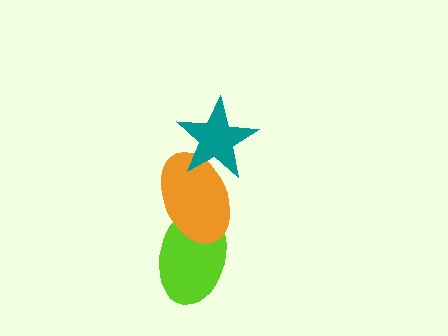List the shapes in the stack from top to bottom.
From top to bottom: the teal star, the orange ellipse, the lime ellipse.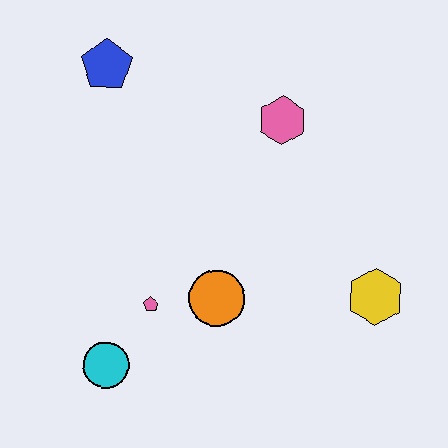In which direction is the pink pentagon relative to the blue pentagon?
The pink pentagon is below the blue pentagon.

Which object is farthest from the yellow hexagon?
The blue pentagon is farthest from the yellow hexagon.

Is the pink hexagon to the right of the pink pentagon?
Yes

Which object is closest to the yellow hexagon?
The orange circle is closest to the yellow hexagon.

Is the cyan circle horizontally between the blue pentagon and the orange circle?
Yes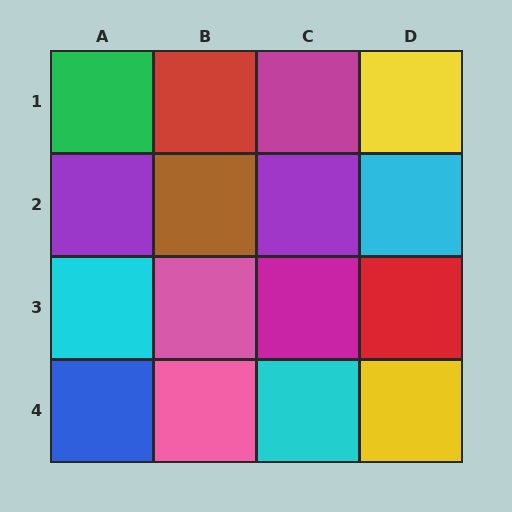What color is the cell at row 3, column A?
Cyan.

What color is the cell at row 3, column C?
Magenta.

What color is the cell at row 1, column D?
Yellow.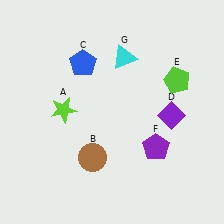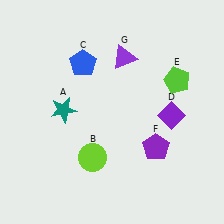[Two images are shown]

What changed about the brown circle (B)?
In Image 1, B is brown. In Image 2, it changed to lime.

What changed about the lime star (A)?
In Image 1, A is lime. In Image 2, it changed to teal.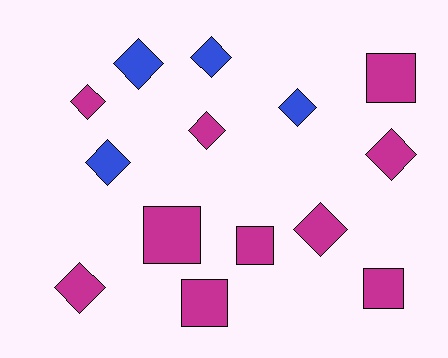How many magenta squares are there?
There are 5 magenta squares.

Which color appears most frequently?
Magenta, with 10 objects.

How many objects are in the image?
There are 14 objects.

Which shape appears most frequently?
Diamond, with 9 objects.